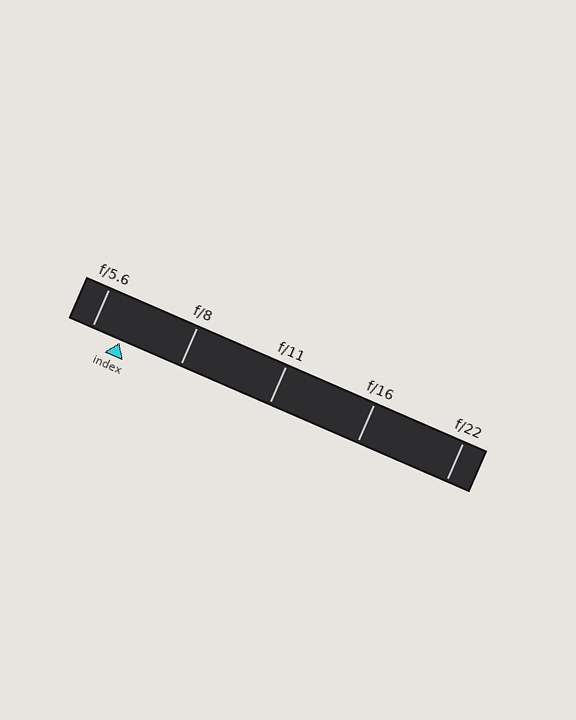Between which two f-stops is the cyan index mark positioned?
The index mark is between f/5.6 and f/8.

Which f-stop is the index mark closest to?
The index mark is closest to f/5.6.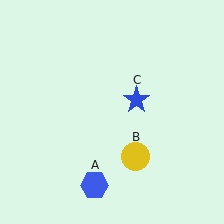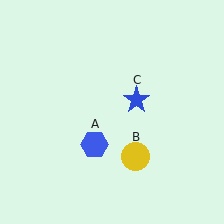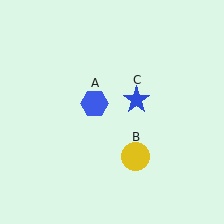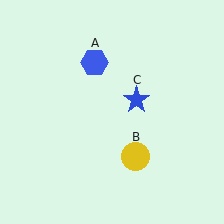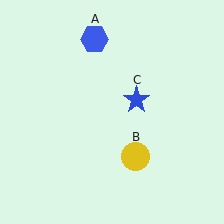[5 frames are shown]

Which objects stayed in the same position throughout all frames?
Yellow circle (object B) and blue star (object C) remained stationary.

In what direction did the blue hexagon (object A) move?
The blue hexagon (object A) moved up.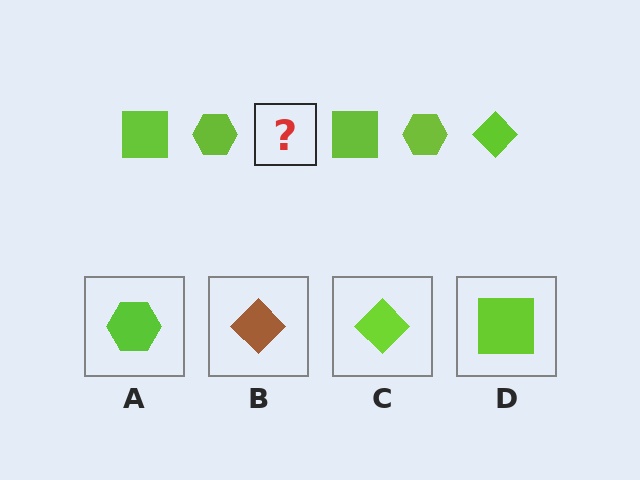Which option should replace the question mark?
Option C.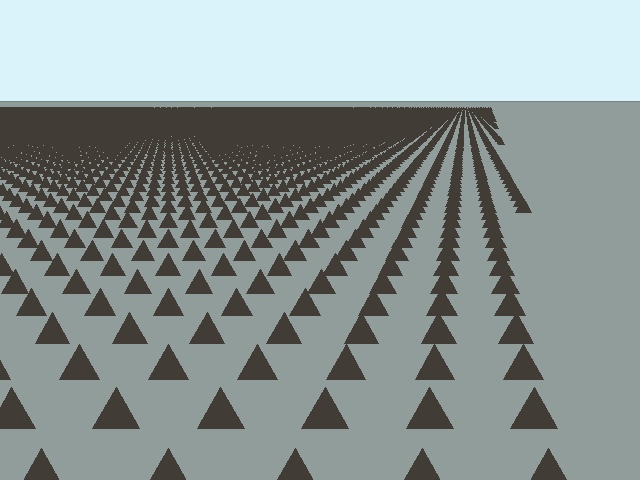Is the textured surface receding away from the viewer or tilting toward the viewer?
The surface is receding away from the viewer. Texture elements get smaller and denser toward the top.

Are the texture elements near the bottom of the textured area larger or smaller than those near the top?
Larger. Near the bottom, elements are closer to the viewer and appear at a bigger on-screen size.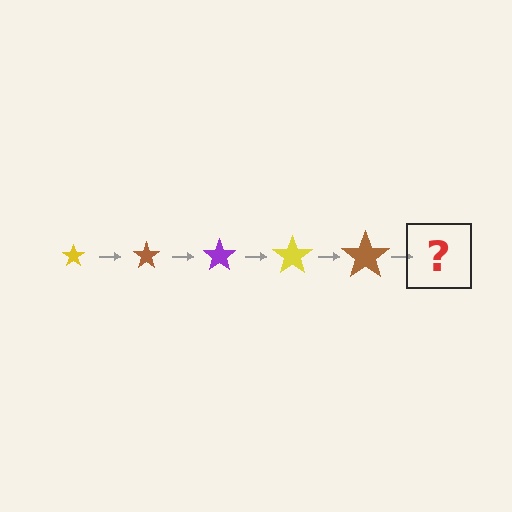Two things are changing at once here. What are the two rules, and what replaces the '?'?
The two rules are that the star grows larger each step and the color cycles through yellow, brown, and purple. The '?' should be a purple star, larger than the previous one.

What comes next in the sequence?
The next element should be a purple star, larger than the previous one.